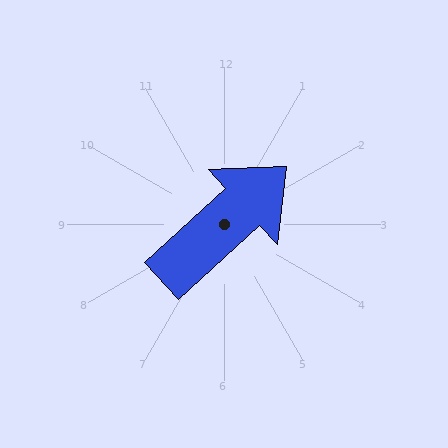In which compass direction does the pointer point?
Northeast.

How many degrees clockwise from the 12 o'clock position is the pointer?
Approximately 48 degrees.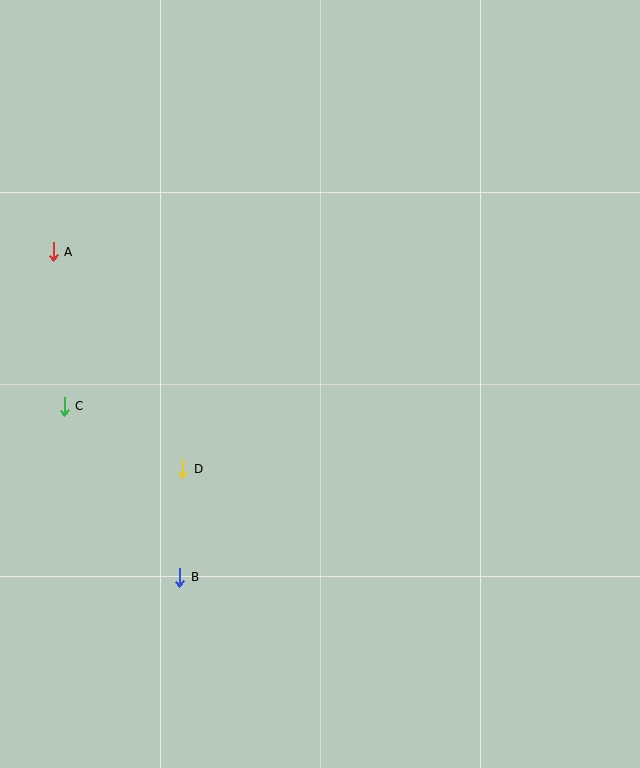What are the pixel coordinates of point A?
Point A is at (53, 252).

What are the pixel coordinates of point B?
Point B is at (180, 577).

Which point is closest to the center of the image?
Point D at (183, 469) is closest to the center.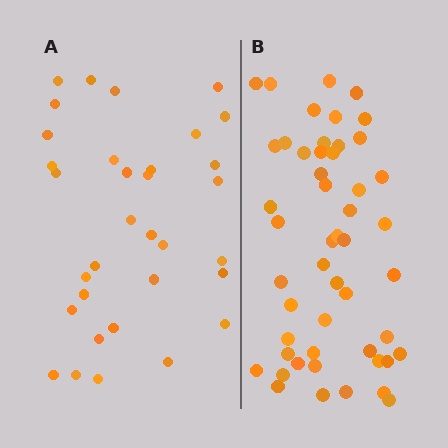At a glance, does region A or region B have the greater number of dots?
Region B (the right region) has more dots.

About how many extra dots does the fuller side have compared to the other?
Region B has approximately 15 more dots than region A.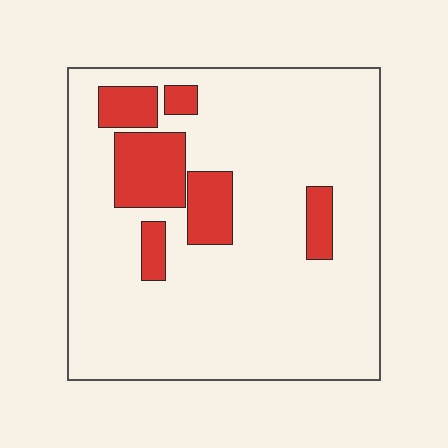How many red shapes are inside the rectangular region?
6.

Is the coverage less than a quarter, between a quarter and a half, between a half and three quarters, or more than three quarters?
Less than a quarter.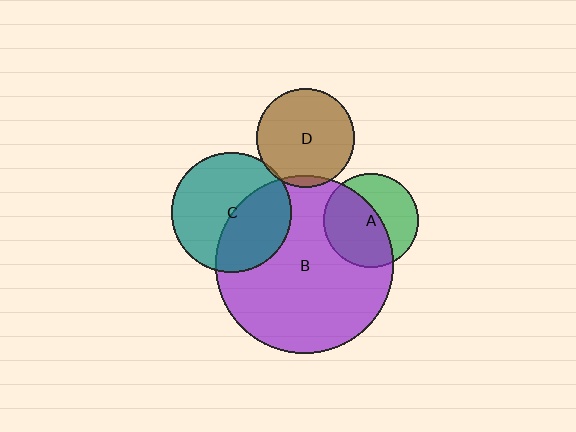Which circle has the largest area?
Circle B (purple).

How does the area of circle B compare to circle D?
Approximately 3.3 times.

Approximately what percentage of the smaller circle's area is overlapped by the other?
Approximately 40%.